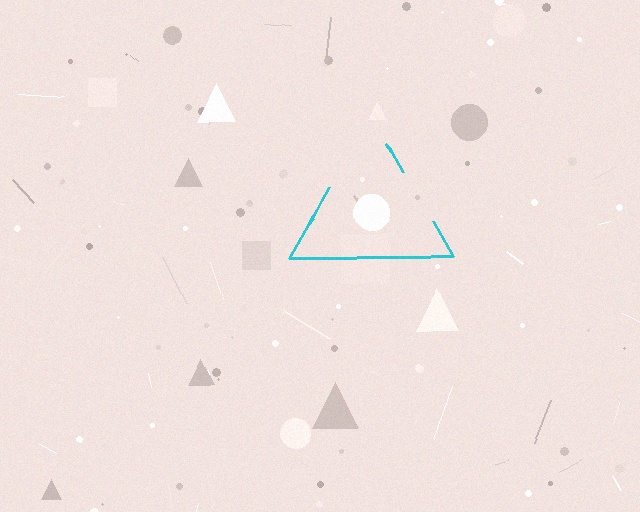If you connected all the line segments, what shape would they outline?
They would outline a triangle.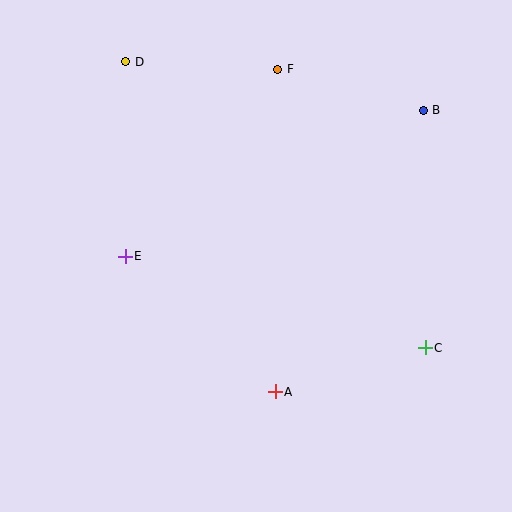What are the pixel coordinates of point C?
Point C is at (425, 348).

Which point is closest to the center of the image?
Point E at (125, 256) is closest to the center.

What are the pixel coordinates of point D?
Point D is at (126, 62).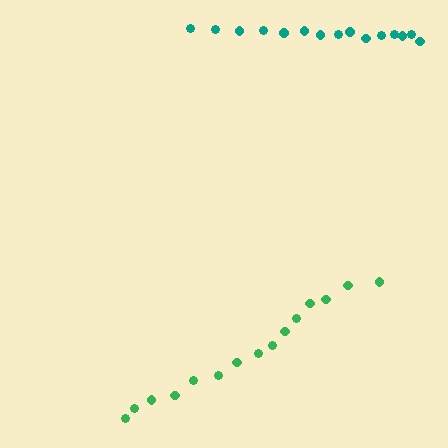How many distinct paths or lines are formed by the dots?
There are 2 distinct paths.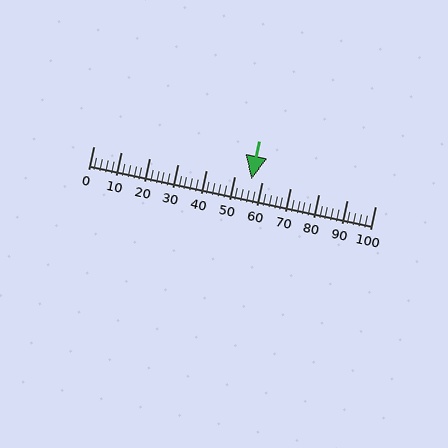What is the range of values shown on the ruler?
The ruler shows values from 0 to 100.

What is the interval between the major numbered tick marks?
The major tick marks are spaced 10 units apart.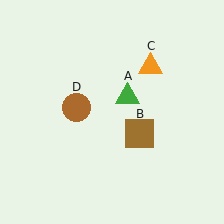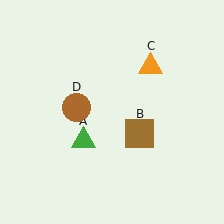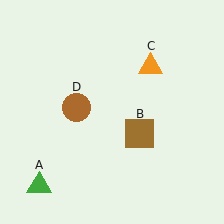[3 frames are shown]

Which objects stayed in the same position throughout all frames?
Brown square (object B) and orange triangle (object C) and brown circle (object D) remained stationary.